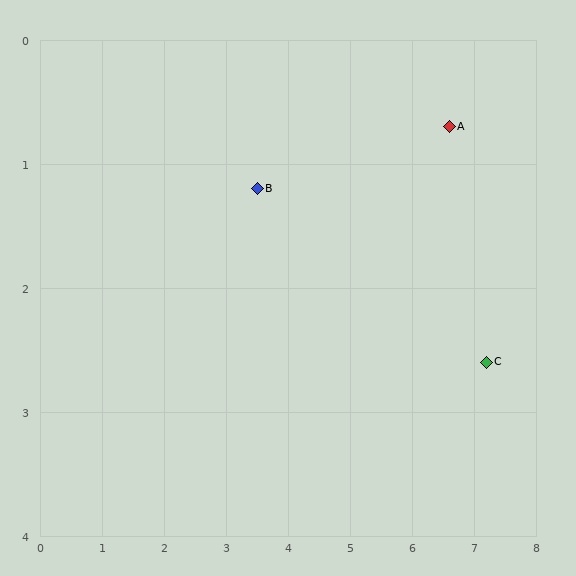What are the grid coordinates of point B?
Point B is at approximately (3.5, 1.2).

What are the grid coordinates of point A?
Point A is at approximately (6.6, 0.7).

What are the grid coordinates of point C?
Point C is at approximately (7.2, 2.6).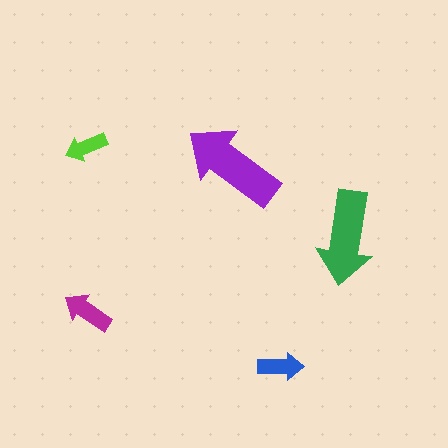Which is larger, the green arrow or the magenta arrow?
The green one.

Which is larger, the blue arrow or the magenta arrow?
The magenta one.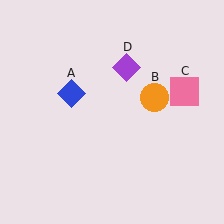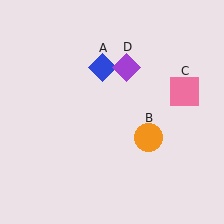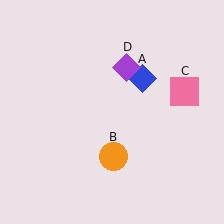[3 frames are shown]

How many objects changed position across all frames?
2 objects changed position: blue diamond (object A), orange circle (object B).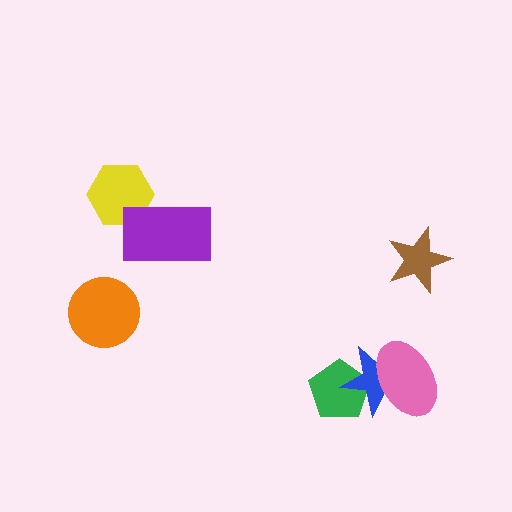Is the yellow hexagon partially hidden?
Yes, it is partially covered by another shape.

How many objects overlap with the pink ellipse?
1 object overlaps with the pink ellipse.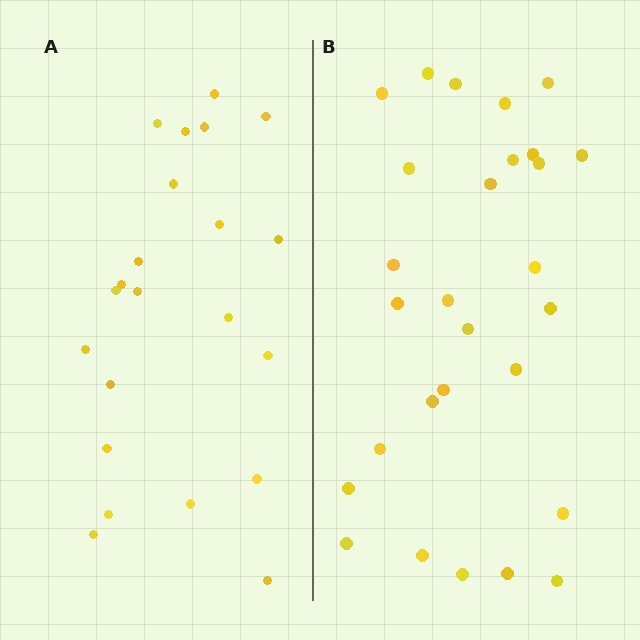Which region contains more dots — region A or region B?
Region B (the right region) has more dots.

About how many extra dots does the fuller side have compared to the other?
Region B has about 6 more dots than region A.